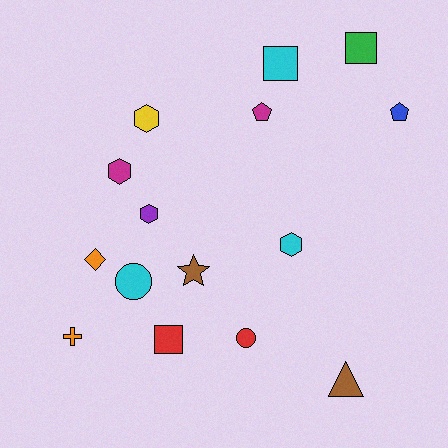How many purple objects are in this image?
There is 1 purple object.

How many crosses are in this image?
There is 1 cross.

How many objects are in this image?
There are 15 objects.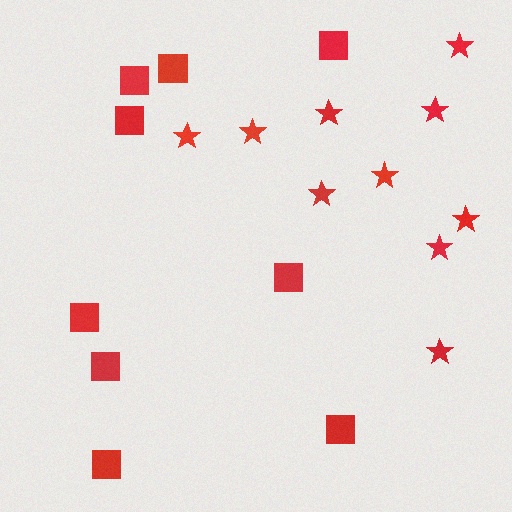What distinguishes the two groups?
There are 2 groups: one group of stars (10) and one group of squares (9).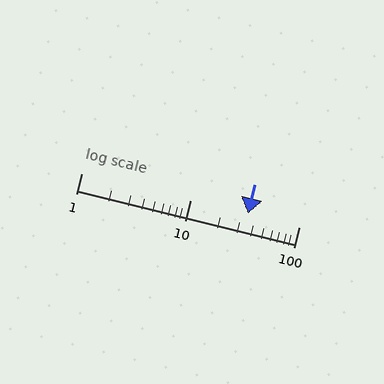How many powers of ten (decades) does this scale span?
The scale spans 2 decades, from 1 to 100.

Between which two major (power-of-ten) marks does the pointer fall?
The pointer is between 10 and 100.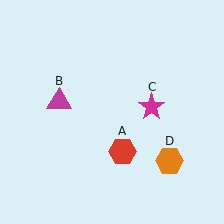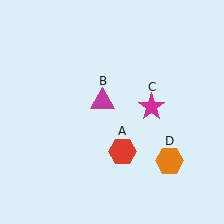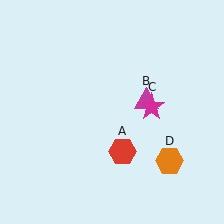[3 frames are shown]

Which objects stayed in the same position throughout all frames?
Red hexagon (object A) and magenta star (object C) and orange hexagon (object D) remained stationary.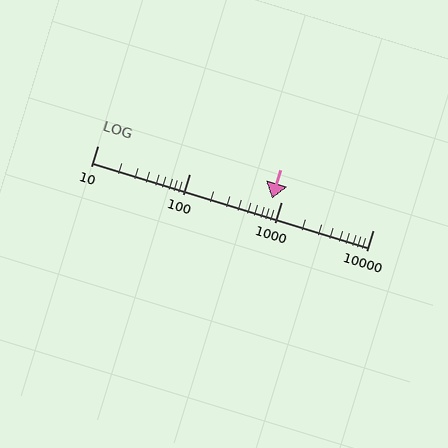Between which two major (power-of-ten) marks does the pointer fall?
The pointer is between 100 and 1000.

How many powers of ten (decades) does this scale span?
The scale spans 3 decades, from 10 to 10000.